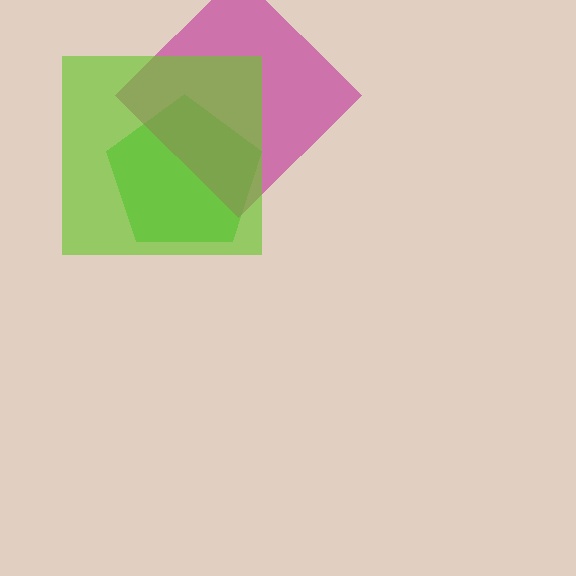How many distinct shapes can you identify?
There are 3 distinct shapes: a green pentagon, a magenta diamond, a lime square.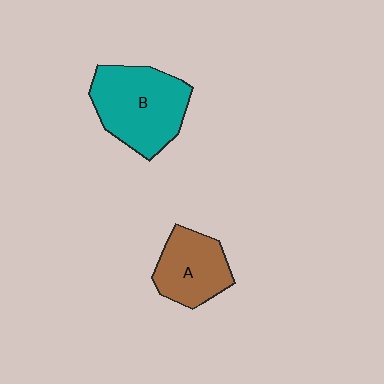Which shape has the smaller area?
Shape A (brown).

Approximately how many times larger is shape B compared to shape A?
Approximately 1.5 times.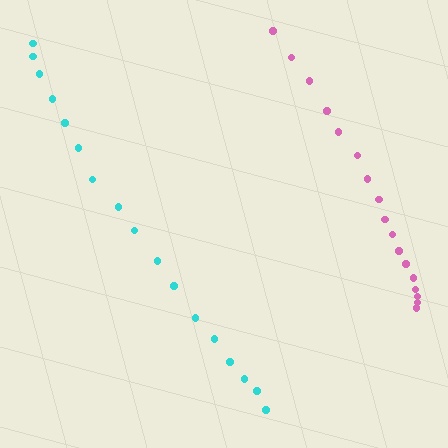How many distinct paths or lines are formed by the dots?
There are 2 distinct paths.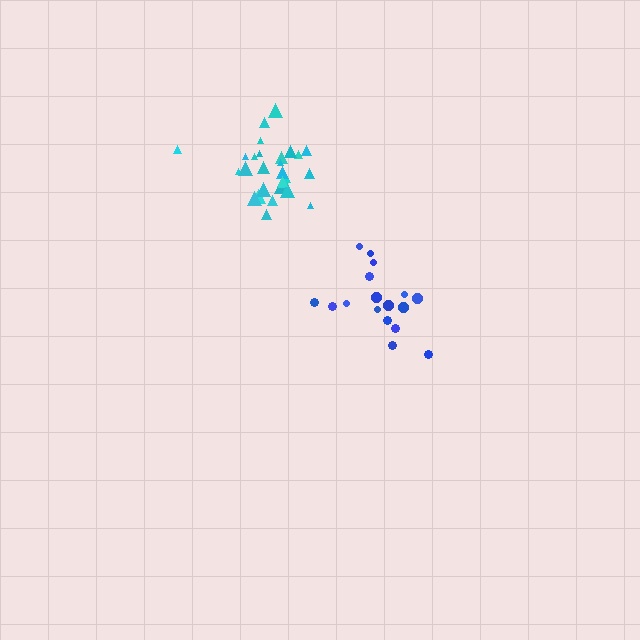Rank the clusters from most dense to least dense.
cyan, blue.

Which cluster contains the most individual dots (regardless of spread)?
Cyan (29).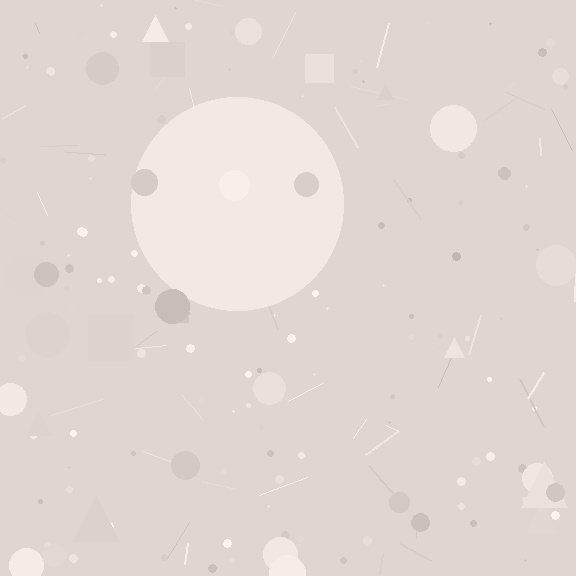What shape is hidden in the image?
A circle is hidden in the image.